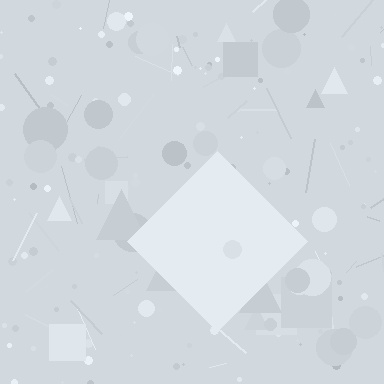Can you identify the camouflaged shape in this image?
The camouflaged shape is a diamond.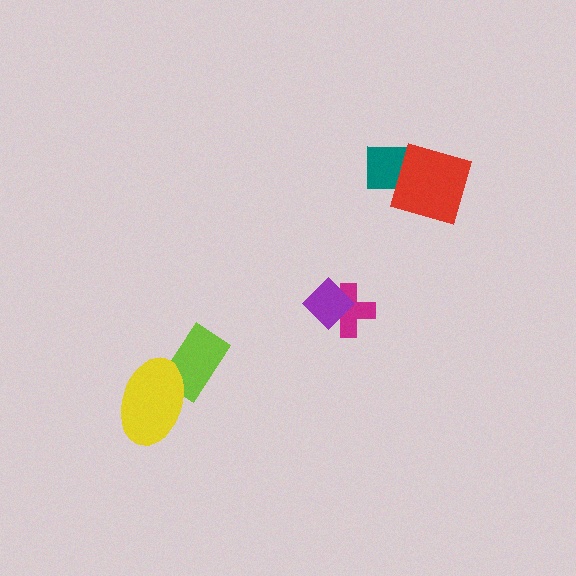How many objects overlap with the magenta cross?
1 object overlaps with the magenta cross.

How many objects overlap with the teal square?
1 object overlaps with the teal square.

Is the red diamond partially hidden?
No, no other shape covers it.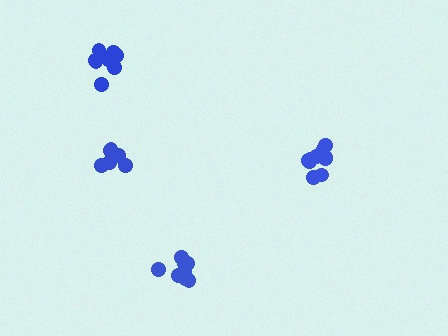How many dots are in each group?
Group 1: 10 dots, Group 2: 8 dots, Group 3: 6 dots, Group 4: 10 dots (34 total).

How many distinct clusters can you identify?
There are 4 distinct clusters.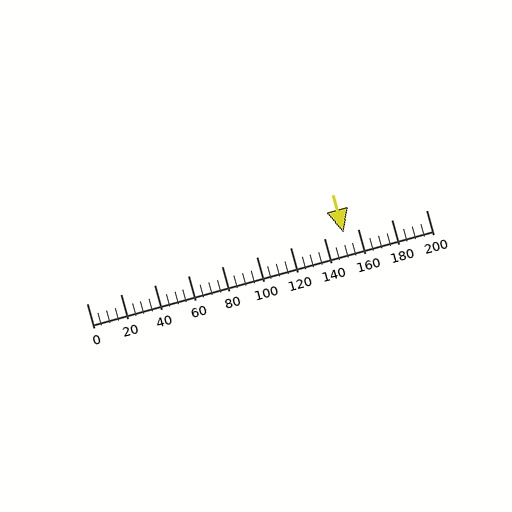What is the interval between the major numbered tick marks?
The major tick marks are spaced 20 units apart.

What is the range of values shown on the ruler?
The ruler shows values from 0 to 200.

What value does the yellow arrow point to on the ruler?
The yellow arrow points to approximately 151.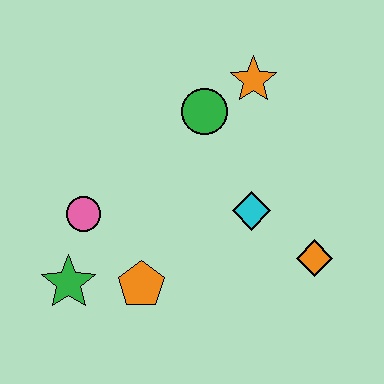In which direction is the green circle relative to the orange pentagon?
The green circle is above the orange pentagon.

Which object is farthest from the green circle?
The green star is farthest from the green circle.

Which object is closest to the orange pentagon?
The green star is closest to the orange pentagon.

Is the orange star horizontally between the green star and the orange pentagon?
No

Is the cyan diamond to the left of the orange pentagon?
No